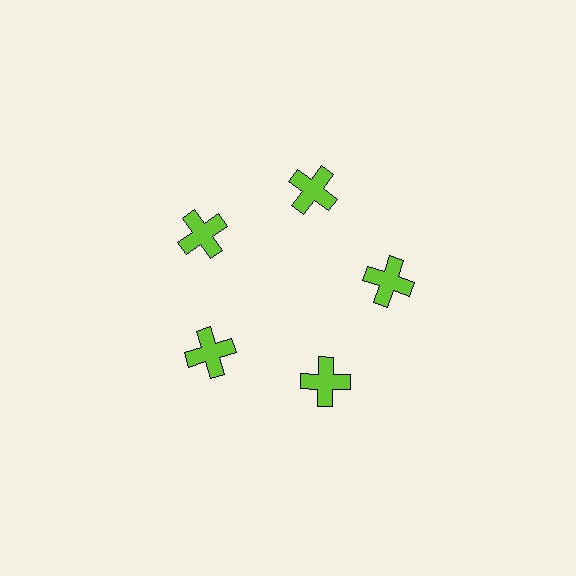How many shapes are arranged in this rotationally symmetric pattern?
There are 5 shapes, arranged in 5 groups of 1.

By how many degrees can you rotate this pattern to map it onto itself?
The pattern maps onto itself every 72 degrees of rotation.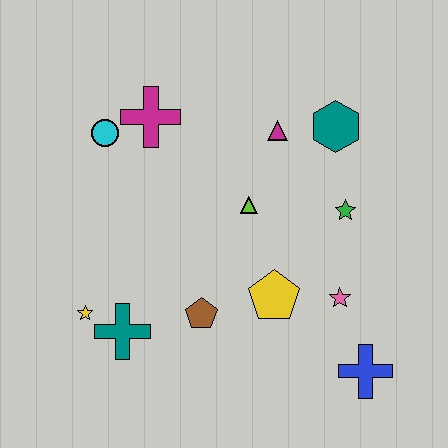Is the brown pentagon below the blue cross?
No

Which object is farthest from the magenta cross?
The blue cross is farthest from the magenta cross.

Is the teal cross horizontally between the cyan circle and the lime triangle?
Yes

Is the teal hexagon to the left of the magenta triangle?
No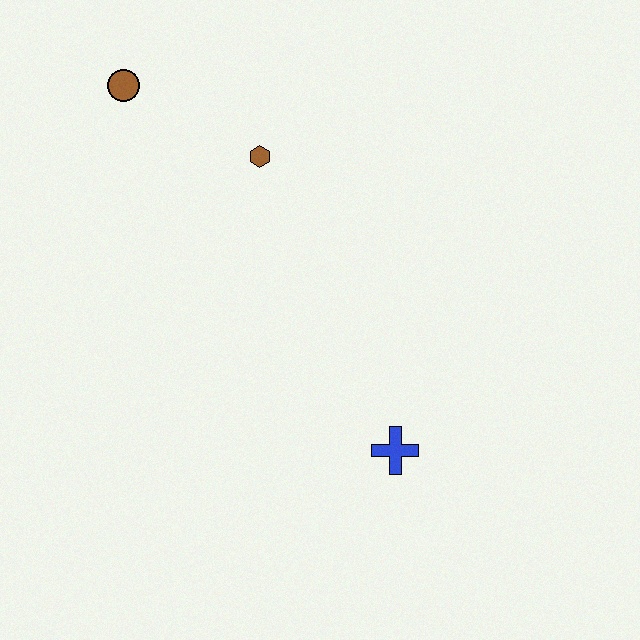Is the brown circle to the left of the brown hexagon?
Yes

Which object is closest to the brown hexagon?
The brown circle is closest to the brown hexagon.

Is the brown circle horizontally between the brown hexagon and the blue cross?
No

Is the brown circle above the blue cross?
Yes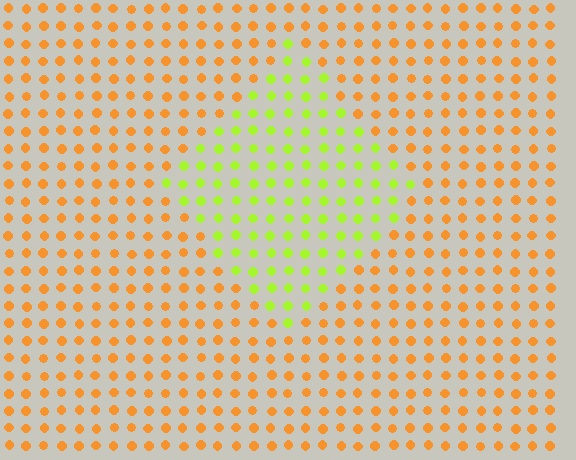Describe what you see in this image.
The image is filled with small orange elements in a uniform arrangement. A diamond-shaped region is visible where the elements are tinted to a slightly different hue, forming a subtle color boundary.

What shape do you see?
I see a diamond.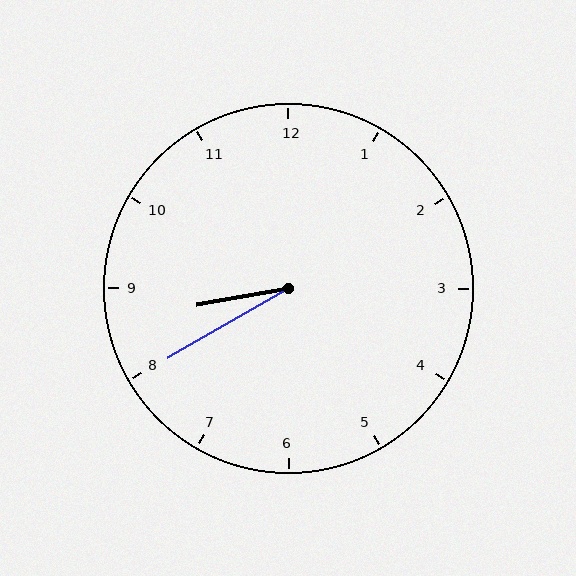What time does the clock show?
8:40.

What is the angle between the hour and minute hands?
Approximately 20 degrees.